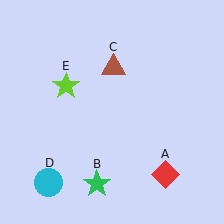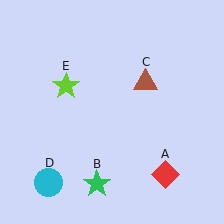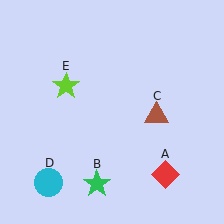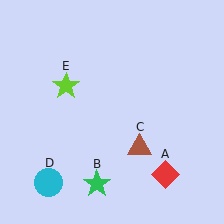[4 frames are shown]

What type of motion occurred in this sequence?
The brown triangle (object C) rotated clockwise around the center of the scene.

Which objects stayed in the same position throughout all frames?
Red diamond (object A) and green star (object B) and cyan circle (object D) and lime star (object E) remained stationary.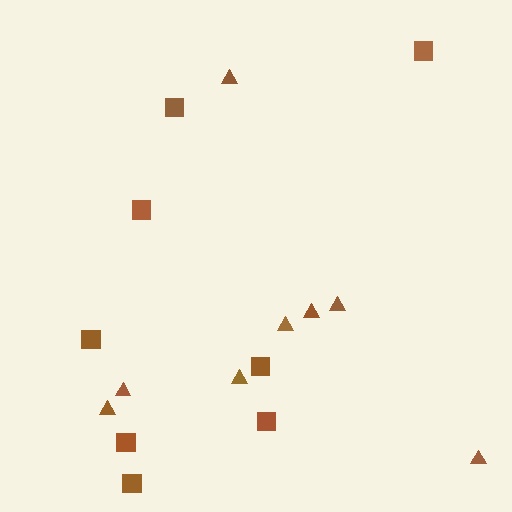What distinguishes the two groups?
There are 2 groups: one group of squares (8) and one group of triangles (8).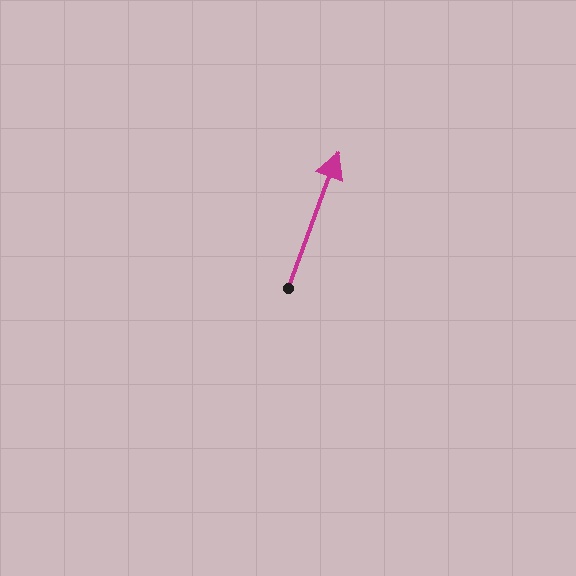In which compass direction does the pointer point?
North.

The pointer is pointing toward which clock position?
Roughly 1 o'clock.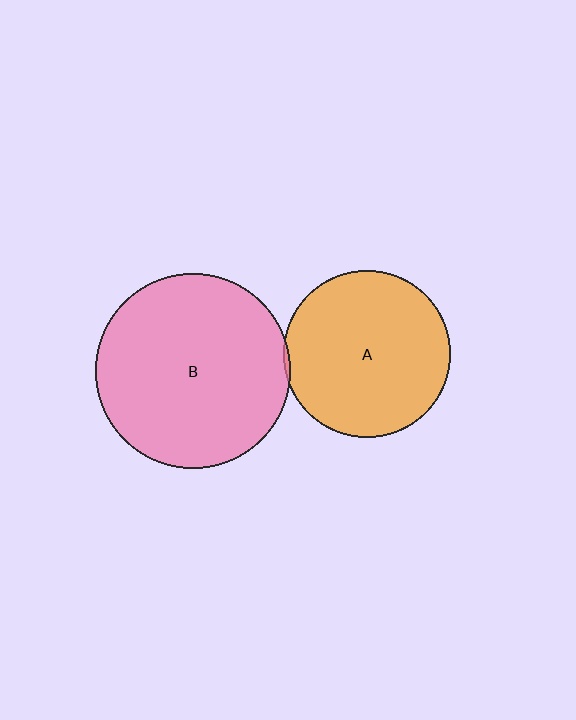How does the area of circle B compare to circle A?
Approximately 1.4 times.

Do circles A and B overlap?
Yes.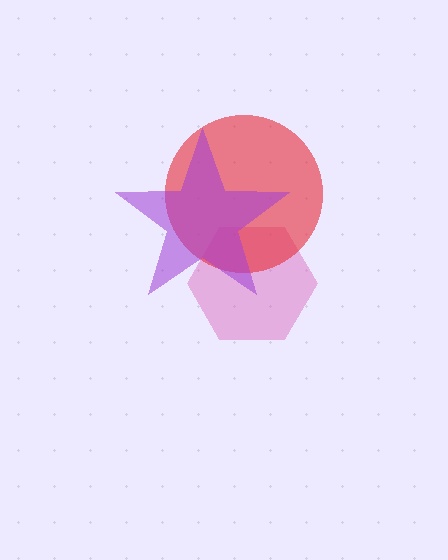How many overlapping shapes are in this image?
There are 3 overlapping shapes in the image.